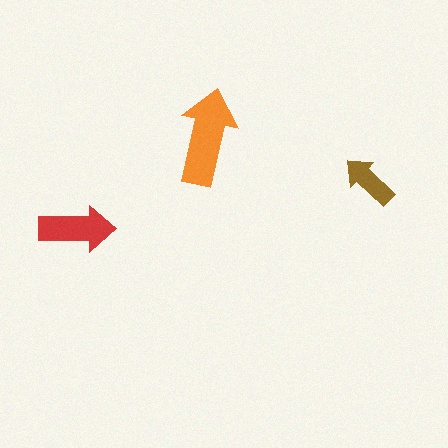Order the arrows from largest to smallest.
the orange one, the red one, the brown one.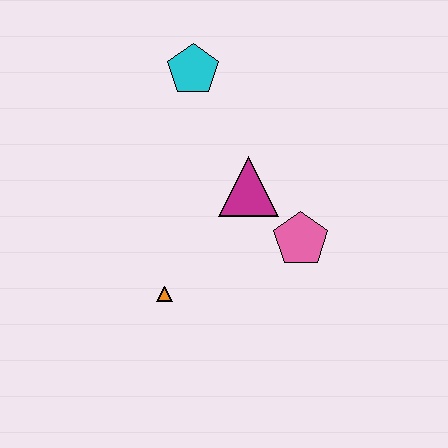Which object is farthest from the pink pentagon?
The cyan pentagon is farthest from the pink pentagon.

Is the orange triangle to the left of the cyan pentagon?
Yes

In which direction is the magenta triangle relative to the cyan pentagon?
The magenta triangle is below the cyan pentagon.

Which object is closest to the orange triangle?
The magenta triangle is closest to the orange triangle.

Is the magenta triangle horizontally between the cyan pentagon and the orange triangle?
No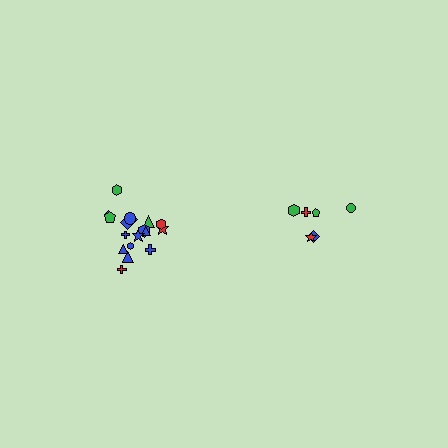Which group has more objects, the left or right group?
The left group.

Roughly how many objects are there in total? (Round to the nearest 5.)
Roughly 25 objects in total.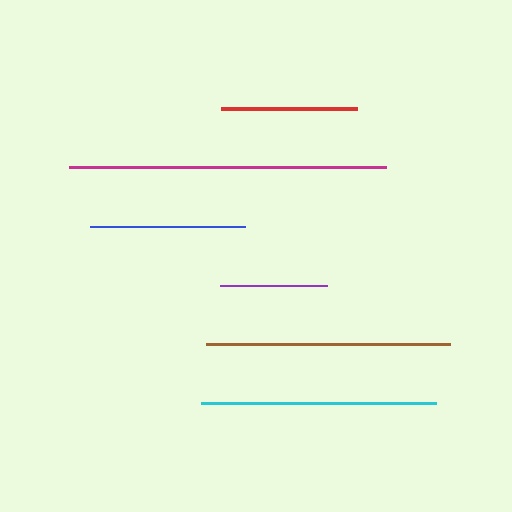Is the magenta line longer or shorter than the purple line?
The magenta line is longer than the purple line.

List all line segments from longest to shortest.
From longest to shortest: magenta, brown, cyan, blue, red, purple.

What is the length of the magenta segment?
The magenta segment is approximately 318 pixels long.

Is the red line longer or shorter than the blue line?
The blue line is longer than the red line.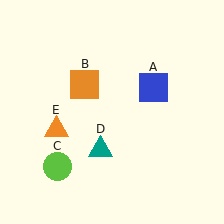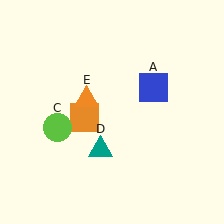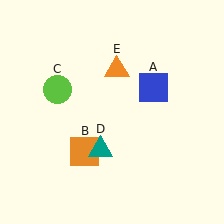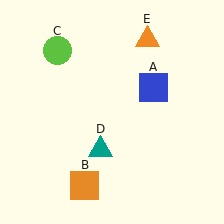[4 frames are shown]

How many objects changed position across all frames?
3 objects changed position: orange square (object B), lime circle (object C), orange triangle (object E).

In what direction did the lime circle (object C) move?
The lime circle (object C) moved up.